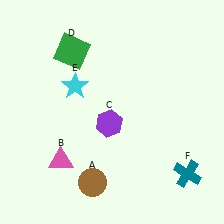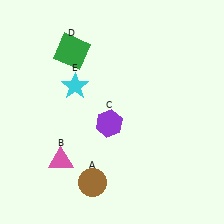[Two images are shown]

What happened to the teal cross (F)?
The teal cross (F) was removed in Image 2. It was in the bottom-right area of Image 1.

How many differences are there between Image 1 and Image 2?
There is 1 difference between the two images.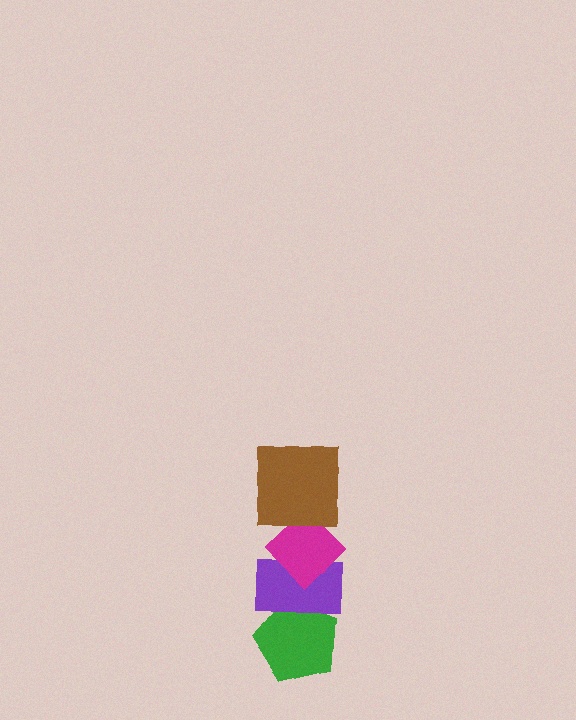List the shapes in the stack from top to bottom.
From top to bottom: the brown square, the magenta diamond, the purple rectangle, the green pentagon.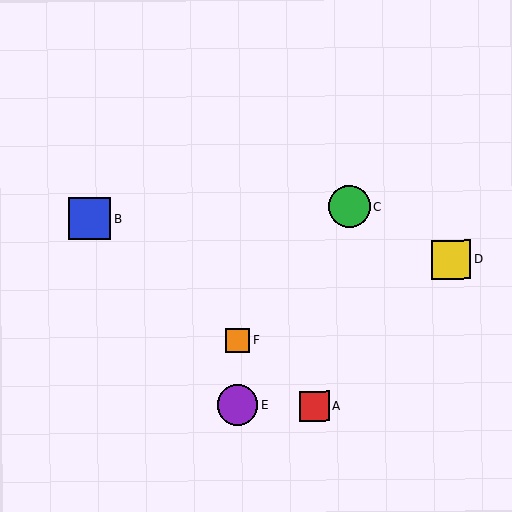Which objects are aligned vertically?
Objects E, F are aligned vertically.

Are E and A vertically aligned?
No, E is at x≈238 and A is at x≈314.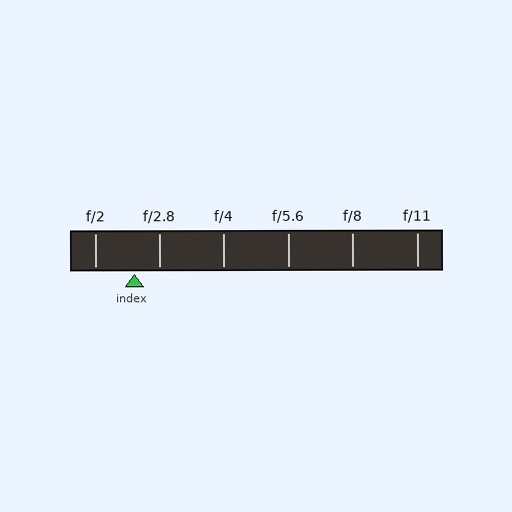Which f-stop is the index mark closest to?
The index mark is closest to f/2.8.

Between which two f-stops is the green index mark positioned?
The index mark is between f/2 and f/2.8.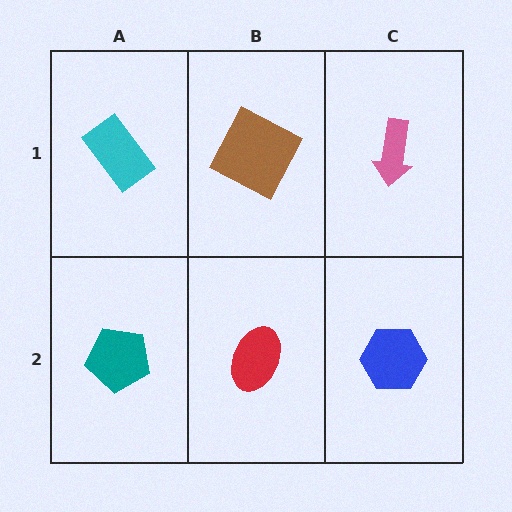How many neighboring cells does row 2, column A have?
2.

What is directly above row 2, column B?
A brown square.